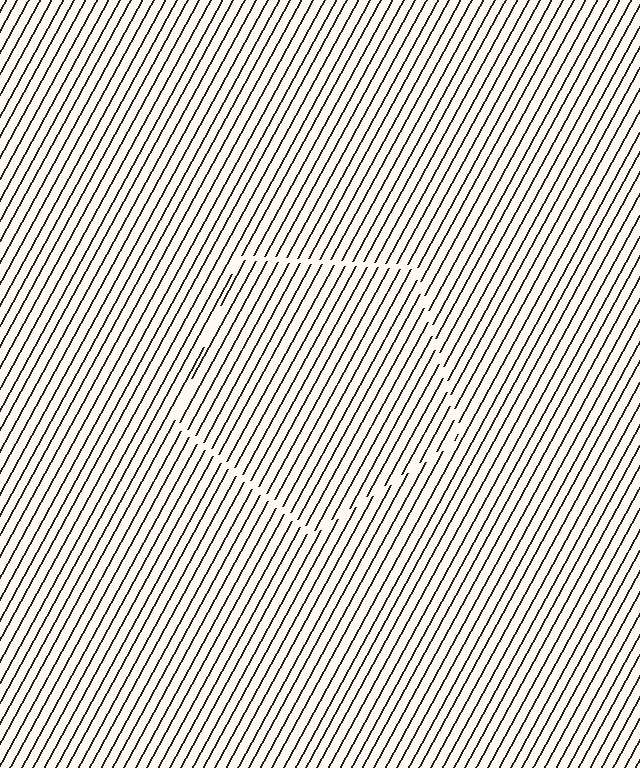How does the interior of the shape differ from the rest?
The interior of the shape contains the same grating, shifted by half a period — the contour is defined by the phase discontinuity where line-ends from the inner and outer gratings abut.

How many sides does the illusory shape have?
5 sides — the line-ends trace a pentagon.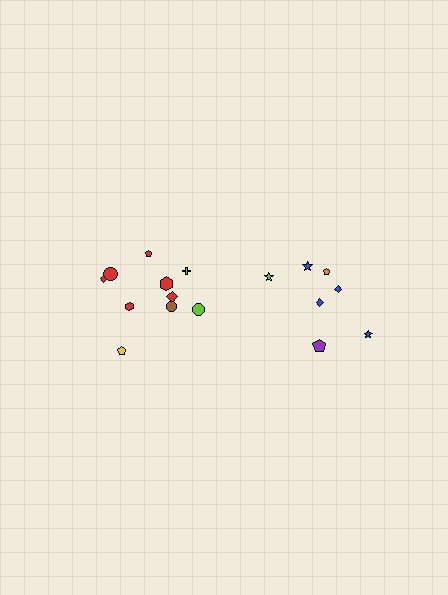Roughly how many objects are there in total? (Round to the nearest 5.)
Roughly 15 objects in total.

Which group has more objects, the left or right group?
The left group.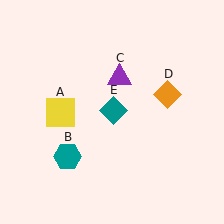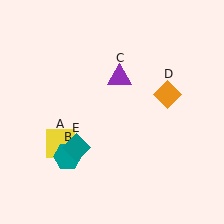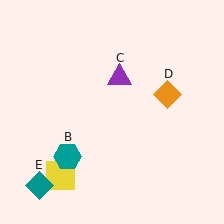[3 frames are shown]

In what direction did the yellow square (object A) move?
The yellow square (object A) moved down.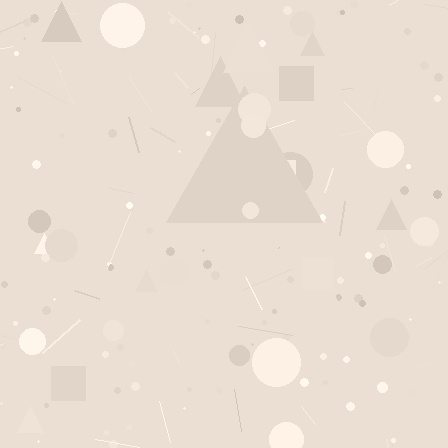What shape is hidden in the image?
A triangle is hidden in the image.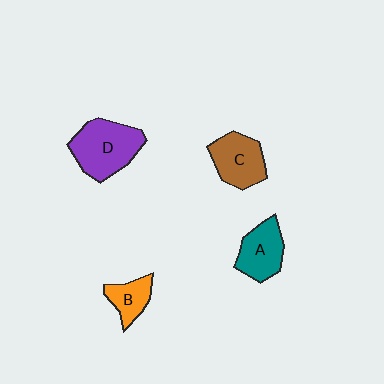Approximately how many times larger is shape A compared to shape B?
Approximately 1.4 times.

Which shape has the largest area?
Shape D (purple).